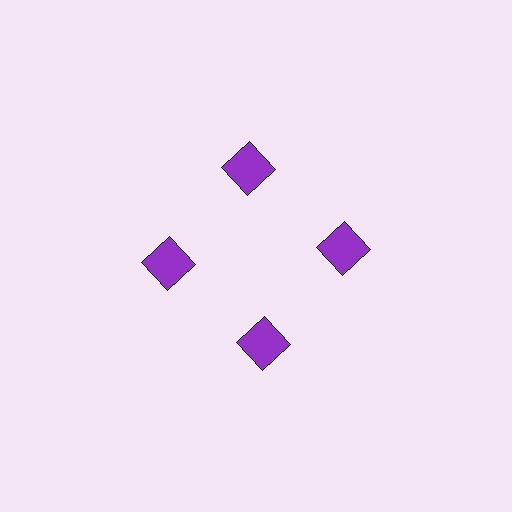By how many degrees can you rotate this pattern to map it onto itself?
The pattern maps onto itself every 90 degrees of rotation.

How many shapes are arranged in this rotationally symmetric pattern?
There are 4 shapes, arranged in 4 groups of 1.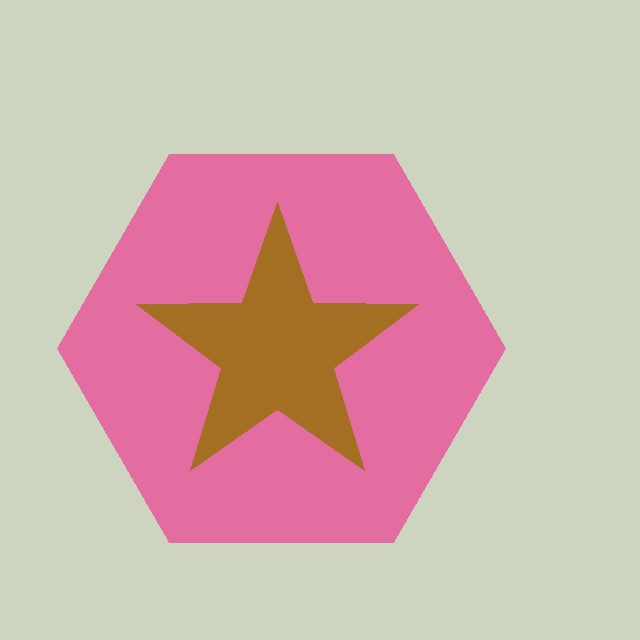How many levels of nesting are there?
2.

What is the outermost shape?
The pink hexagon.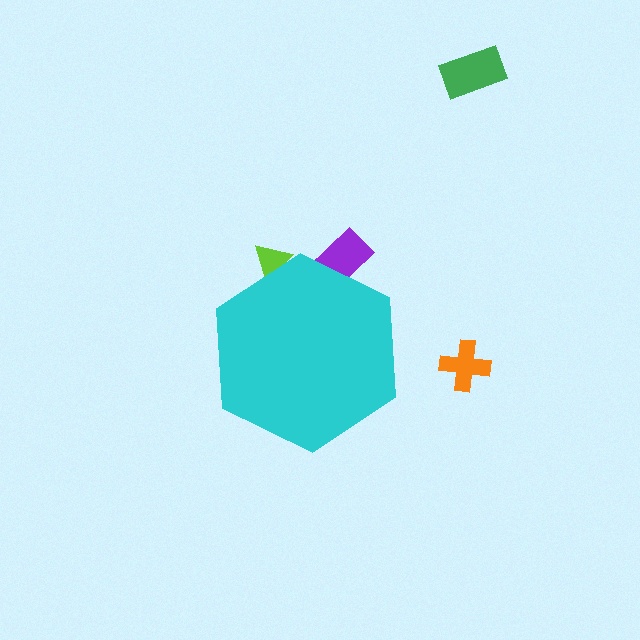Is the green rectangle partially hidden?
No, the green rectangle is fully visible.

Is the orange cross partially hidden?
No, the orange cross is fully visible.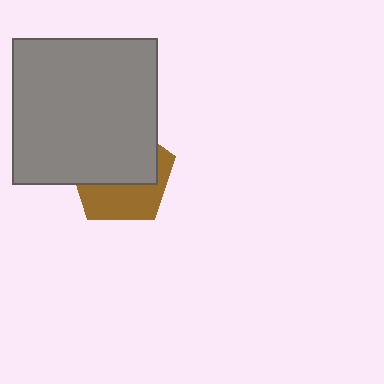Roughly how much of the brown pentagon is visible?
A small part of it is visible (roughly 42%).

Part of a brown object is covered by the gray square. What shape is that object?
It is a pentagon.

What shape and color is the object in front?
The object in front is a gray square.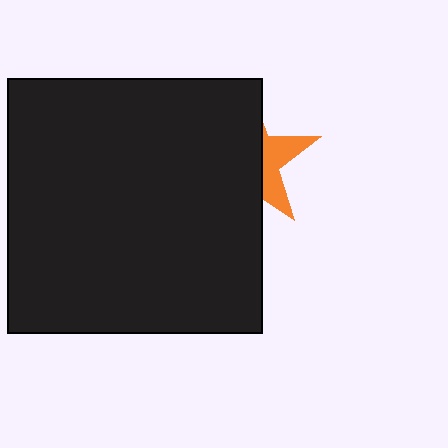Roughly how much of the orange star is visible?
A small part of it is visible (roughly 32%).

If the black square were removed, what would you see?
You would see the complete orange star.